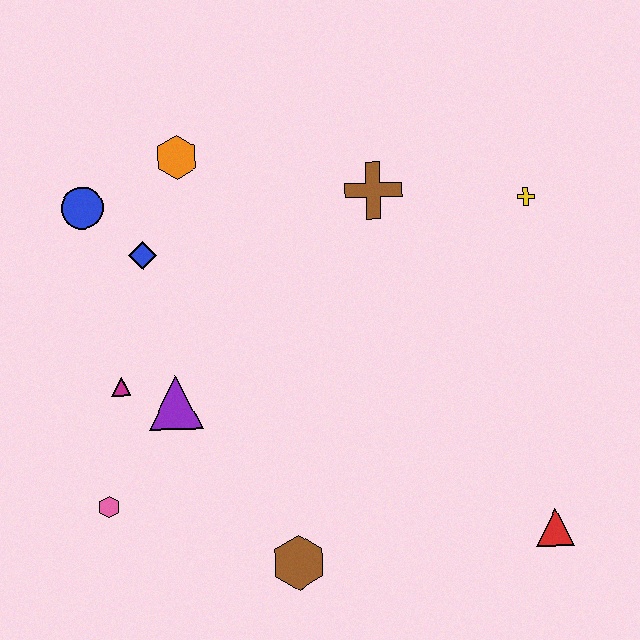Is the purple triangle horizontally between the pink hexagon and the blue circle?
No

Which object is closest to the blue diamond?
The blue circle is closest to the blue diamond.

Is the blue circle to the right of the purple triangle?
No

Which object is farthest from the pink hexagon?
The yellow cross is farthest from the pink hexagon.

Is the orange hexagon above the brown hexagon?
Yes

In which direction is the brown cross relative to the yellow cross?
The brown cross is to the left of the yellow cross.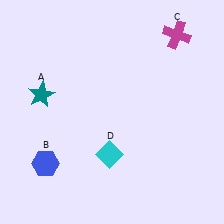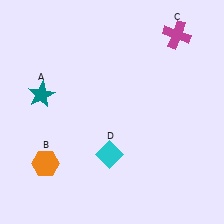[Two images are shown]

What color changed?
The hexagon (B) changed from blue in Image 1 to orange in Image 2.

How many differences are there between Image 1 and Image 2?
There is 1 difference between the two images.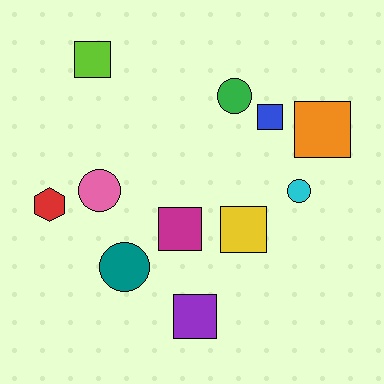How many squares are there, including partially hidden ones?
There are 6 squares.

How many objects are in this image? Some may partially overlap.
There are 11 objects.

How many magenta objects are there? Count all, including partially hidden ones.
There is 1 magenta object.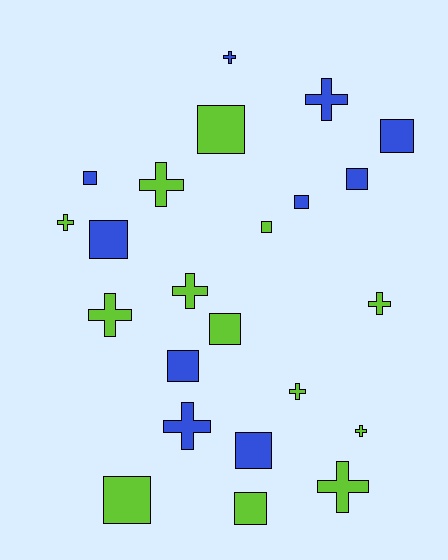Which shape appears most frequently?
Square, with 12 objects.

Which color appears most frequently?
Lime, with 13 objects.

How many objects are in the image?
There are 23 objects.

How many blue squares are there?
There are 7 blue squares.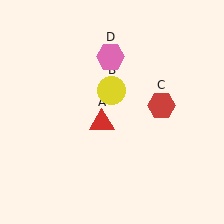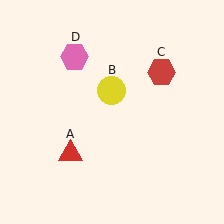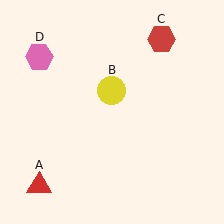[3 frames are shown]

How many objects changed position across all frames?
3 objects changed position: red triangle (object A), red hexagon (object C), pink hexagon (object D).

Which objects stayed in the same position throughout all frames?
Yellow circle (object B) remained stationary.